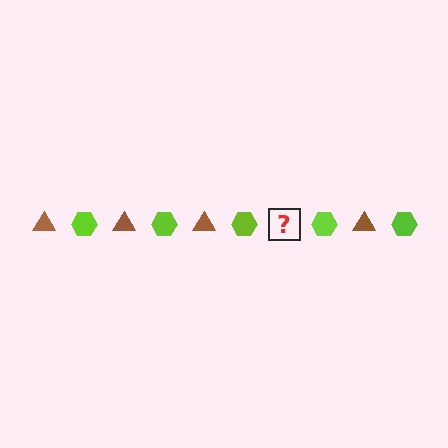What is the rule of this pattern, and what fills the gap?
The rule is that the pattern alternates between brown triangle and lime hexagon. The gap should be filled with a brown triangle.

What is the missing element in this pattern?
The missing element is a brown triangle.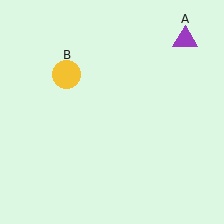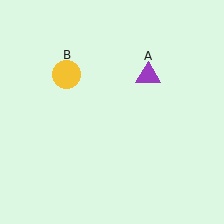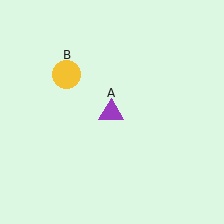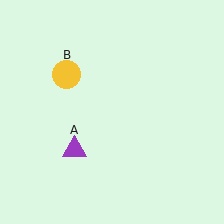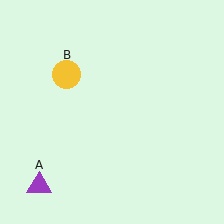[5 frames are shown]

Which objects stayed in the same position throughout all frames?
Yellow circle (object B) remained stationary.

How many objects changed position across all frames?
1 object changed position: purple triangle (object A).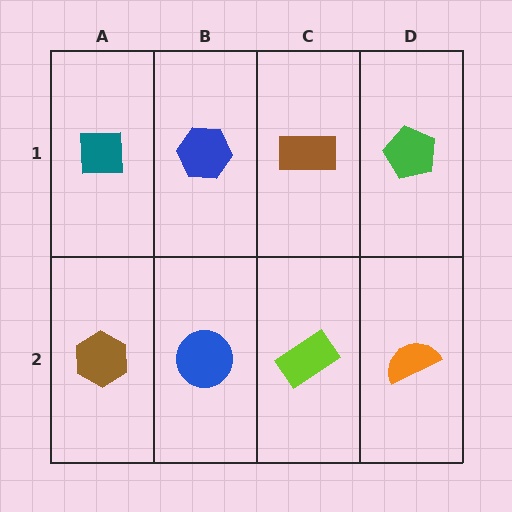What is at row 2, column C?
A lime rectangle.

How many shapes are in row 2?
4 shapes.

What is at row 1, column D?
A green pentagon.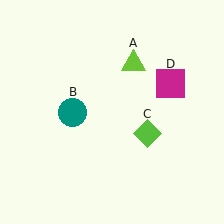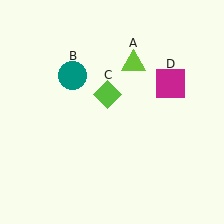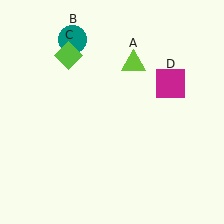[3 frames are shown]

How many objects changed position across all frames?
2 objects changed position: teal circle (object B), lime diamond (object C).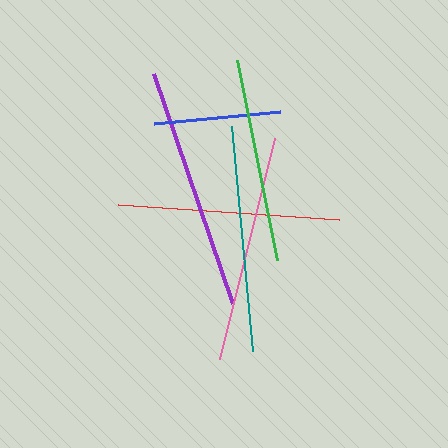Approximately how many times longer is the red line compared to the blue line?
The red line is approximately 1.8 times the length of the blue line.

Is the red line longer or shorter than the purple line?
The purple line is longer than the red line.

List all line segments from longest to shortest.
From longest to shortest: purple, pink, teal, red, green, blue.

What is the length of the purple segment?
The purple segment is approximately 243 pixels long.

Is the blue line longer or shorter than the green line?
The green line is longer than the blue line.